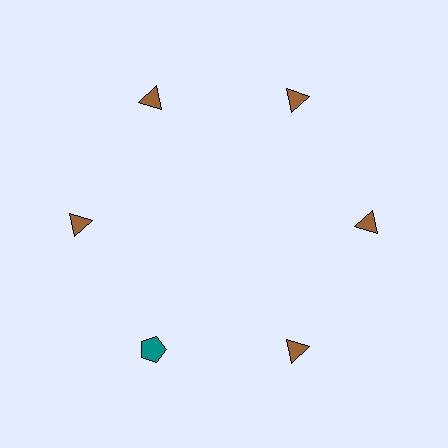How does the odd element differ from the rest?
It differs in both color (teal instead of brown) and shape (pentagon instead of triangle).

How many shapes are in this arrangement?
There are 6 shapes arranged in a ring pattern.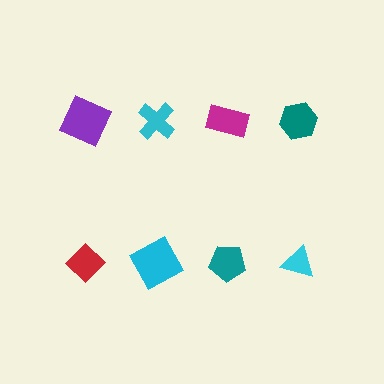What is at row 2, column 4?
A cyan triangle.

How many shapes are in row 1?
4 shapes.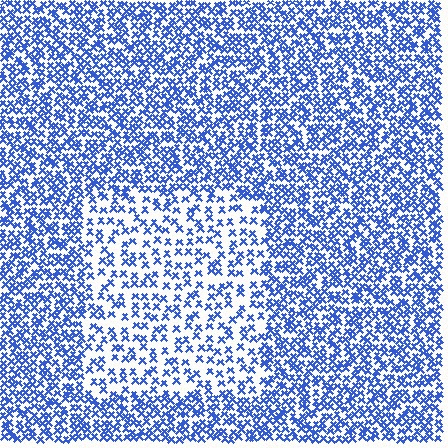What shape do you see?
I see a rectangle.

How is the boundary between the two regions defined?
The boundary is defined by a change in element density (approximately 2.0x ratio). All elements are the same color, size, and shape.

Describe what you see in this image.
The image contains small blue elements arranged at two different densities. A rectangle-shaped region is visible where the elements are less densely packed than the surrounding area.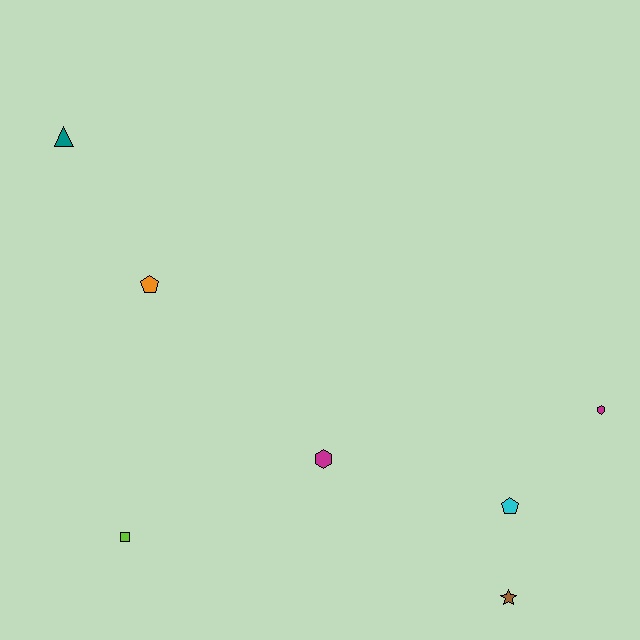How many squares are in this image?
There is 1 square.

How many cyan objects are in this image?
There is 1 cyan object.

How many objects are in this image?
There are 7 objects.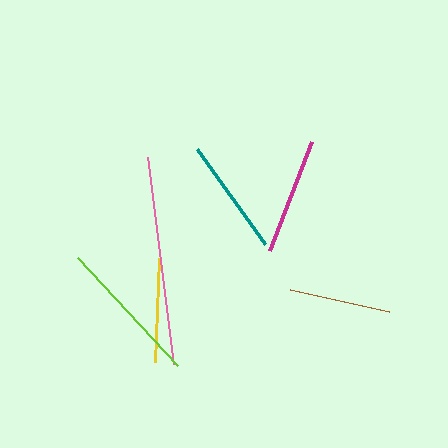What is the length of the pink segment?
The pink segment is approximately 209 pixels long.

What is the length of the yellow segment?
The yellow segment is approximately 104 pixels long.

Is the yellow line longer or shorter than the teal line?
The teal line is longer than the yellow line.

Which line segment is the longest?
The pink line is the longest at approximately 209 pixels.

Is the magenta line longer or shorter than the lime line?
The lime line is longer than the magenta line.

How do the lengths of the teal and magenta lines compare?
The teal and magenta lines are approximately the same length.